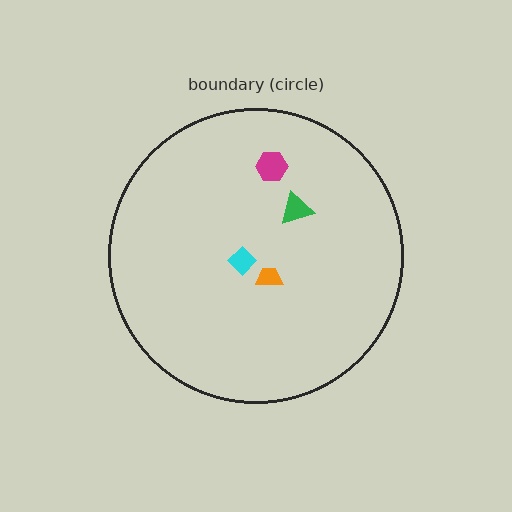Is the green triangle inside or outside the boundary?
Inside.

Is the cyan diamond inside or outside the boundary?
Inside.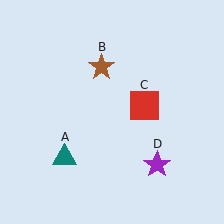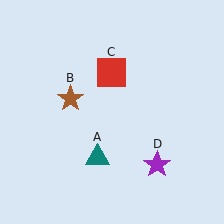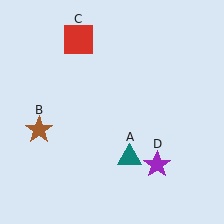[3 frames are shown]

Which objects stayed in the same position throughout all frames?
Purple star (object D) remained stationary.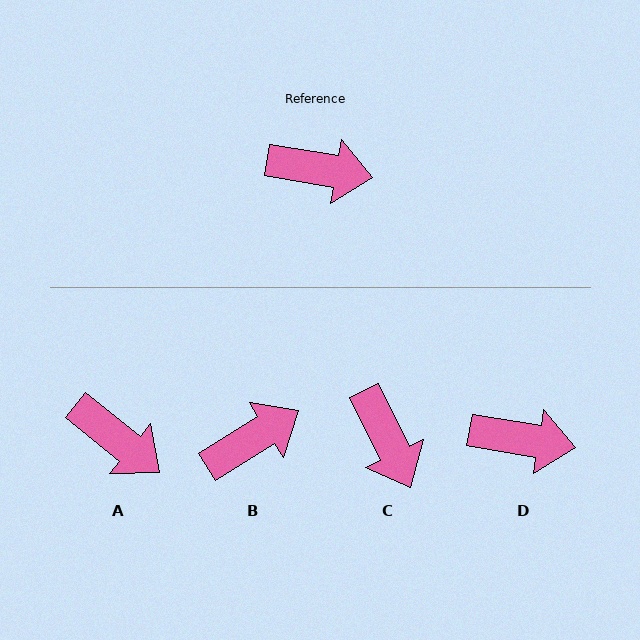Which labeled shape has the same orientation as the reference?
D.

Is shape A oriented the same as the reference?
No, it is off by about 30 degrees.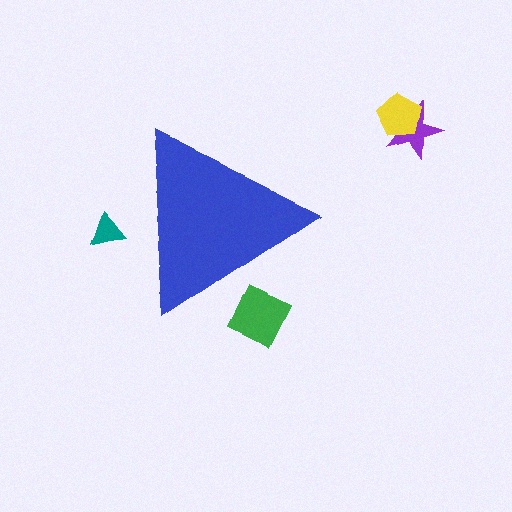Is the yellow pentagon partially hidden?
No, the yellow pentagon is fully visible.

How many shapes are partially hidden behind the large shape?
2 shapes are partially hidden.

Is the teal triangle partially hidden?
Yes, the teal triangle is partially hidden behind the blue triangle.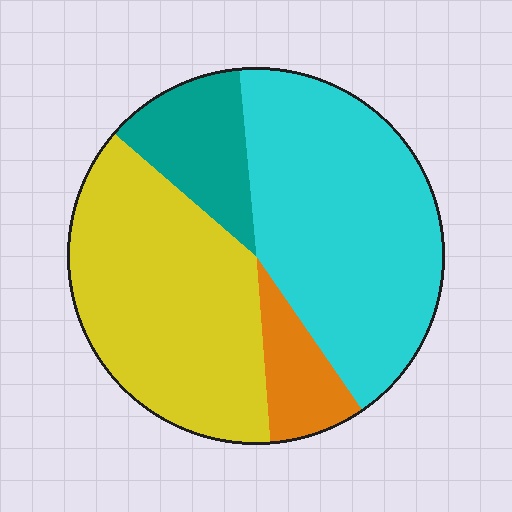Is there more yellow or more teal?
Yellow.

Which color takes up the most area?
Cyan, at roughly 40%.